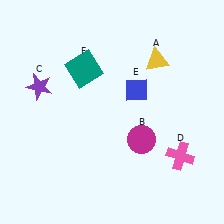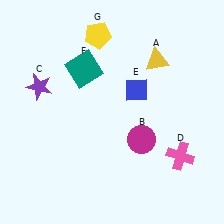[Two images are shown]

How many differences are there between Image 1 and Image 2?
There is 1 difference between the two images.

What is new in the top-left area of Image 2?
A yellow pentagon (G) was added in the top-left area of Image 2.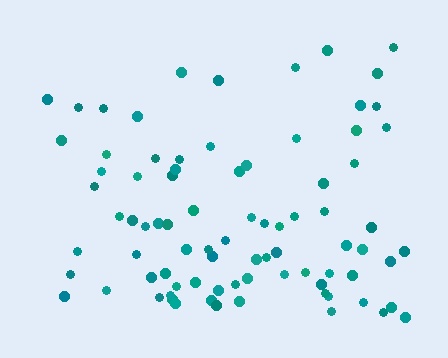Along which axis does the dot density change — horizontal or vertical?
Vertical.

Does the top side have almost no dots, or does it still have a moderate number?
Still a moderate number, just noticeably fewer than the bottom.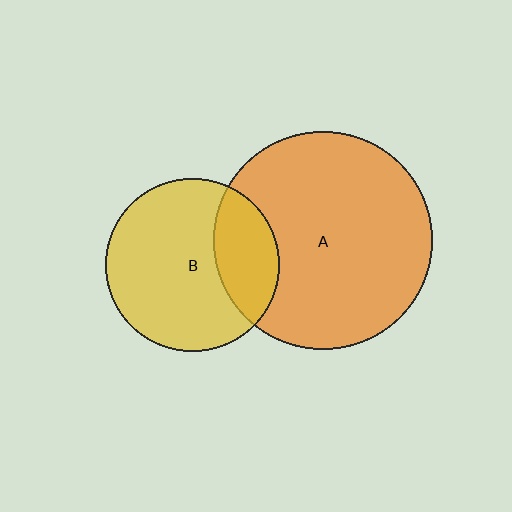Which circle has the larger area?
Circle A (orange).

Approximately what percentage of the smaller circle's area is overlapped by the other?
Approximately 25%.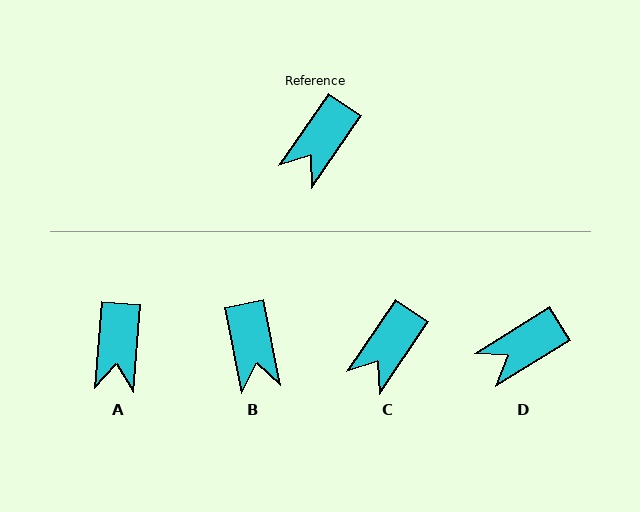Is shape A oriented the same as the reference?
No, it is off by about 30 degrees.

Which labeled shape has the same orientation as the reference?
C.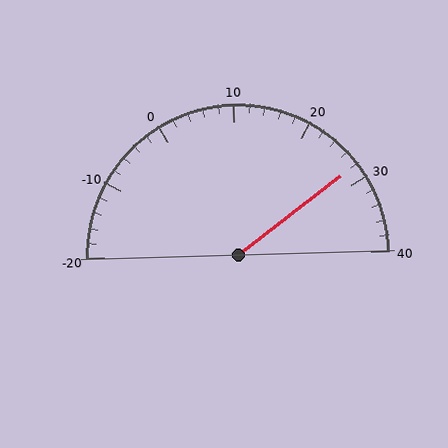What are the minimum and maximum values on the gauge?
The gauge ranges from -20 to 40.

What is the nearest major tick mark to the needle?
The nearest major tick mark is 30.